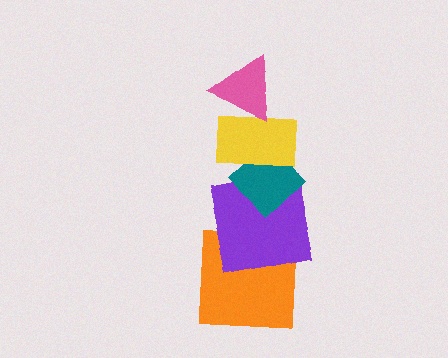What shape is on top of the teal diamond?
The yellow rectangle is on top of the teal diamond.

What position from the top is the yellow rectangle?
The yellow rectangle is 2nd from the top.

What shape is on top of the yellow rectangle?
The pink triangle is on top of the yellow rectangle.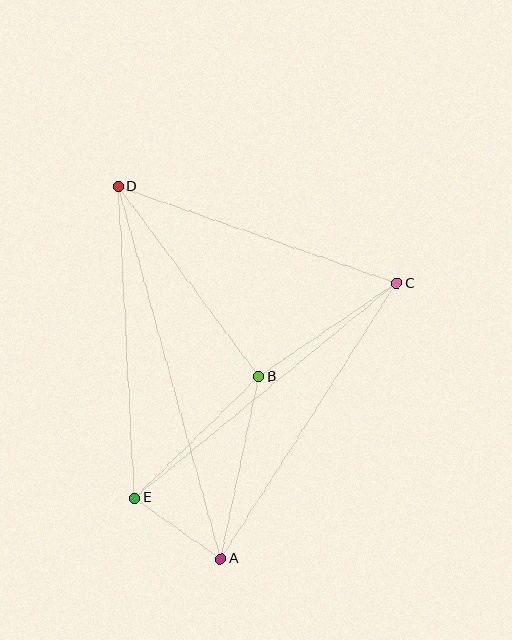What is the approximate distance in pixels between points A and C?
The distance between A and C is approximately 327 pixels.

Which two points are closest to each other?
Points A and E are closest to each other.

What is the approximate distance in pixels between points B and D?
The distance between B and D is approximately 237 pixels.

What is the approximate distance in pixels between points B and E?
The distance between B and E is approximately 174 pixels.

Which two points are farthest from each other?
Points A and D are farthest from each other.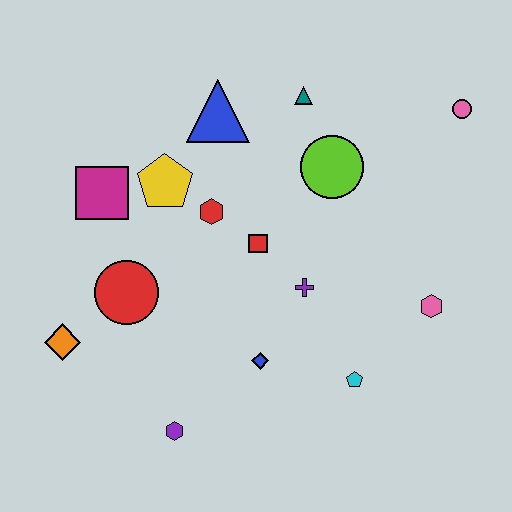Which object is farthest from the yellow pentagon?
The pink circle is farthest from the yellow pentagon.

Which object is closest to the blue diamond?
The purple cross is closest to the blue diamond.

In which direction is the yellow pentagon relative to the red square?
The yellow pentagon is to the left of the red square.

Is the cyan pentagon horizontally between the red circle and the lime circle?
No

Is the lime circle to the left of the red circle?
No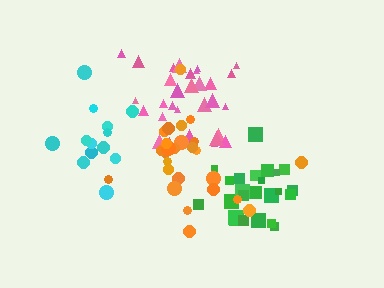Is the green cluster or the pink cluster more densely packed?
Green.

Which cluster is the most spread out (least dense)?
Orange.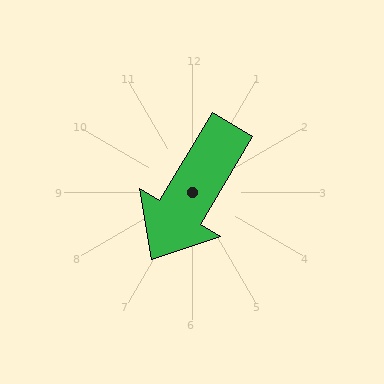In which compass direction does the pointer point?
Southwest.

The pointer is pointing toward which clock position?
Roughly 7 o'clock.